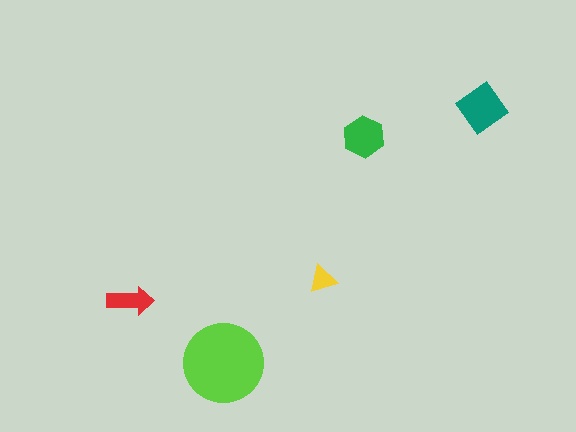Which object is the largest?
The lime circle.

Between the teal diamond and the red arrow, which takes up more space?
The teal diamond.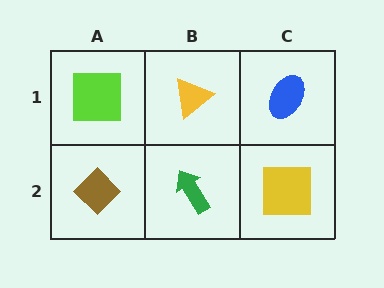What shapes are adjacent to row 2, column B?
A yellow triangle (row 1, column B), a brown diamond (row 2, column A), a yellow square (row 2, column C).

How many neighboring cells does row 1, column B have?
3.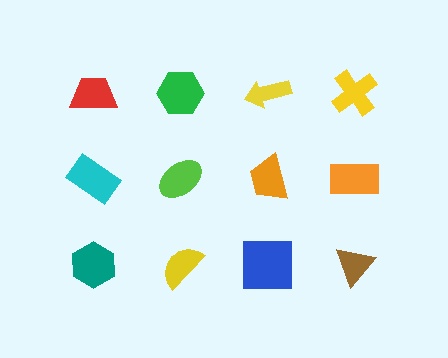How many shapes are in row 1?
4 shapes.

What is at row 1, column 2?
A green hexagon.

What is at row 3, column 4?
A brown triangle.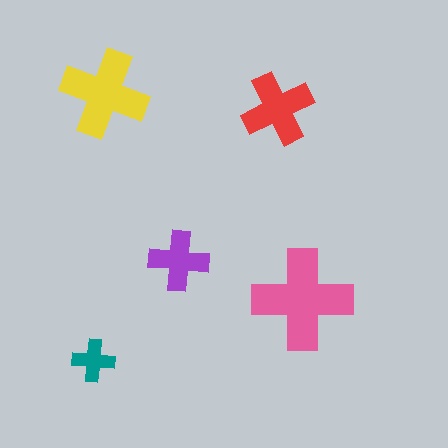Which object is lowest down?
The teal cross is bottommost.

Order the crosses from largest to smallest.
the pink one, the yellow one, the red one, the purple one, the teal one.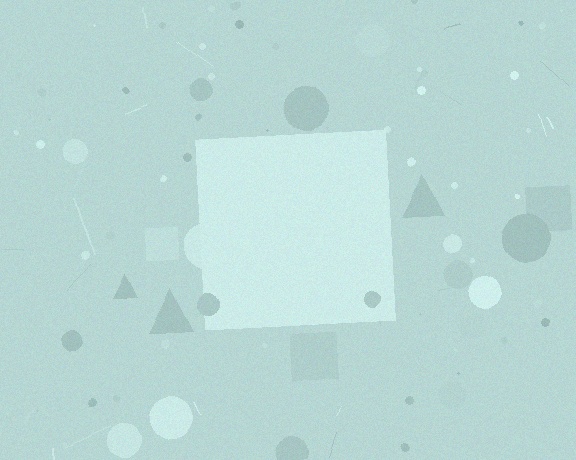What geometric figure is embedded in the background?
A square is embedded in the background.